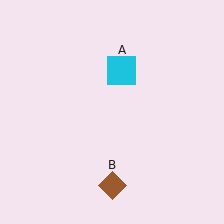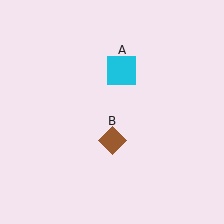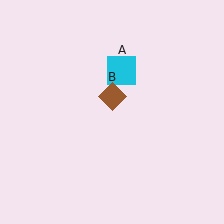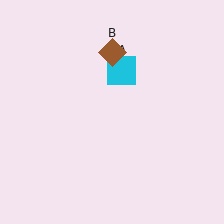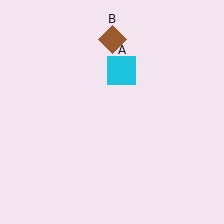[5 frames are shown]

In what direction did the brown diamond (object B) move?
The brown diamond (object B) moved up.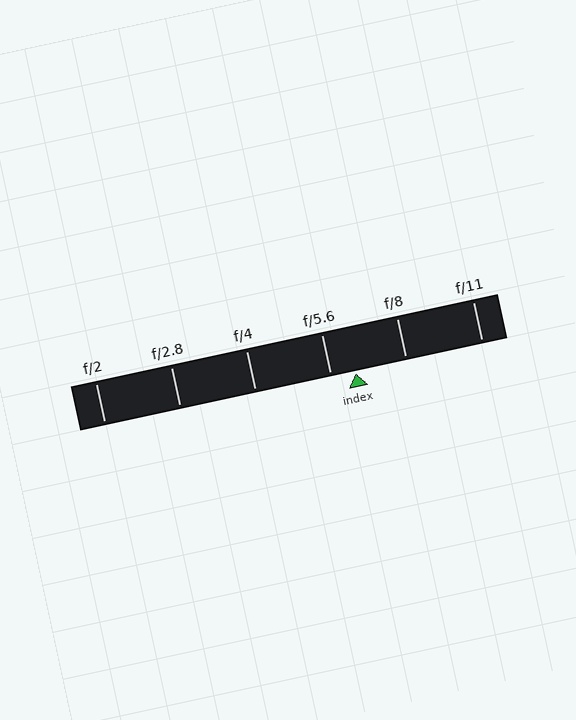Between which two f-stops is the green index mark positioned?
The index mark is between f/5.6 and f/8.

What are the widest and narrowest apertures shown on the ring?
The widest aperture shown is f/2 and the narrowest is f/11.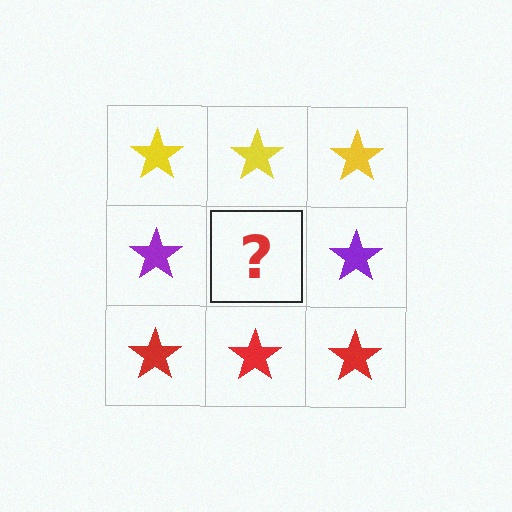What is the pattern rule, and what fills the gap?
The rule is that each row has a consistent color. The gap should be filled with a purple star.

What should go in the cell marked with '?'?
The missing cell should contain a purple star.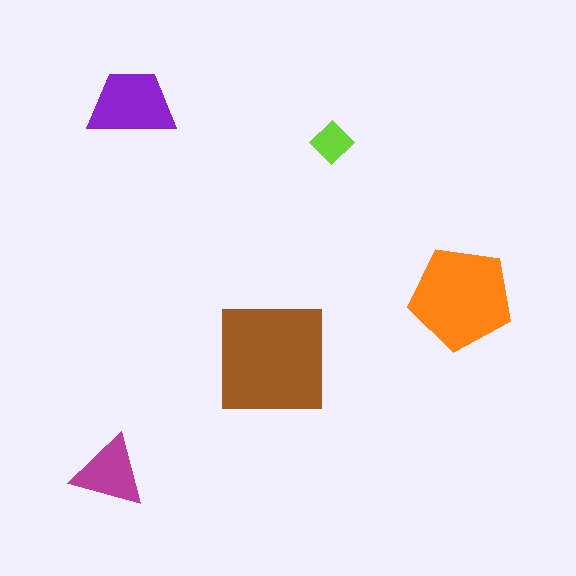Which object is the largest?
The brown square.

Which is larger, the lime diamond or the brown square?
The brown square.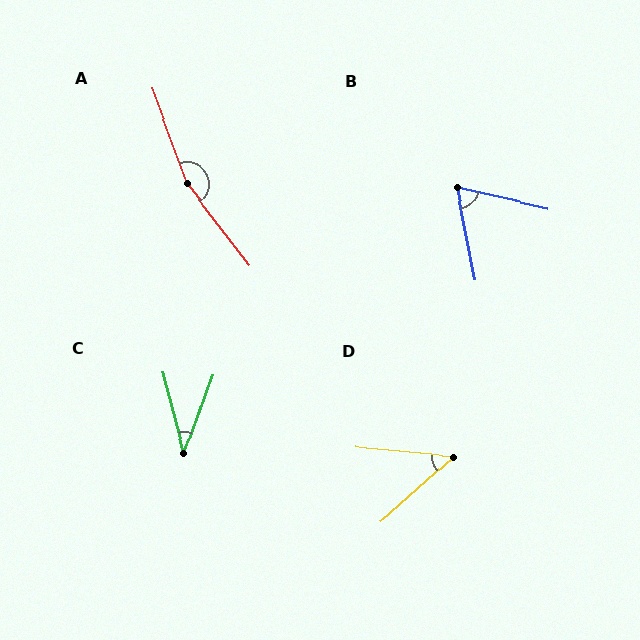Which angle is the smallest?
C, at approximately 34 degrees.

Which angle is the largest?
A, at approximately 163 degrees.